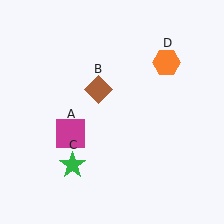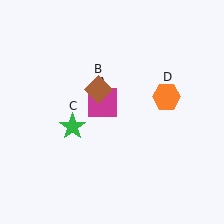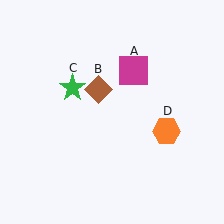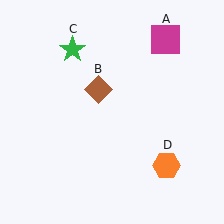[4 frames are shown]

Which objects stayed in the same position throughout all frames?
Brown diamond (object B) remained stationary.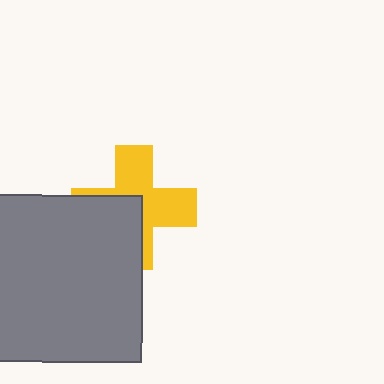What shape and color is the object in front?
The object in front is a gray rectangle.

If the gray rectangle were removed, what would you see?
You would see the complete yellow cross.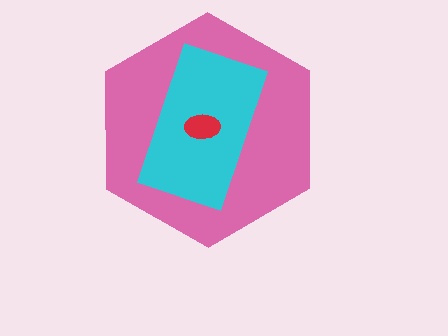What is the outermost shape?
The pink hexagon.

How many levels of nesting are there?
3.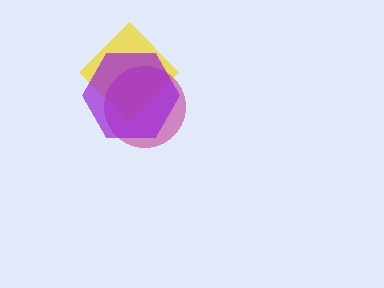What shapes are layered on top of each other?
The layered shapes are: a yellow diamond, a magenta circle, a purple hexagon.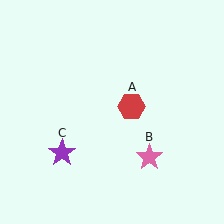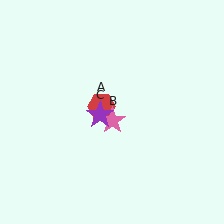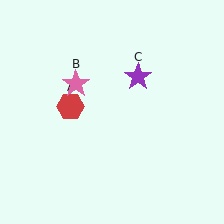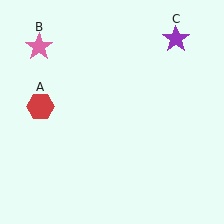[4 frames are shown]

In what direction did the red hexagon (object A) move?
The red hexagon (object A) moved left.